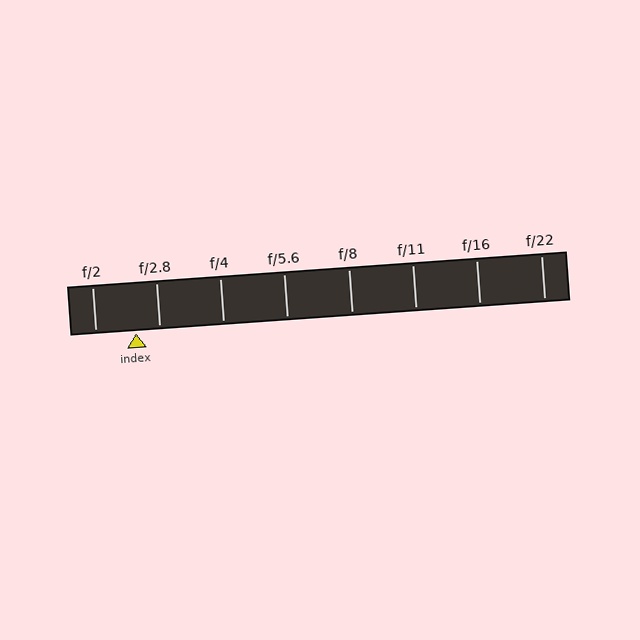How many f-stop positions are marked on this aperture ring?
There are 8 f-stop positions marked.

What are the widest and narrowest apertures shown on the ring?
The widest aperture shown is f/2 and the narrowest is f/22.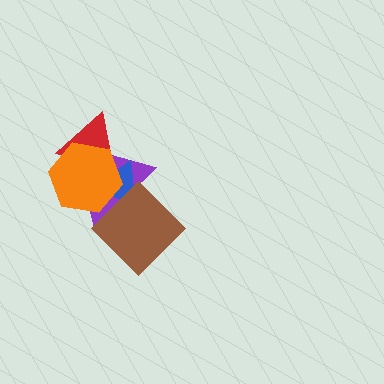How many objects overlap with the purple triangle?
4 objects overlap with the purple triangle.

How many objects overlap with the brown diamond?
3 objects overlap with the brown diamond.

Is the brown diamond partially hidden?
No, no other shape covers it.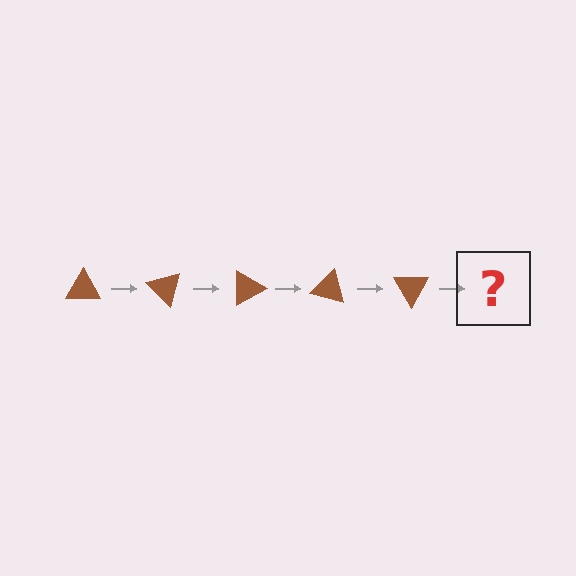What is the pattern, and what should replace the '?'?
The pattern is that the triangle rotates 45 degrees each step. The '?' should be a brown triangle rotated 225 degrees.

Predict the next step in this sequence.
The next step is a brown triangle rotated 225 degrees.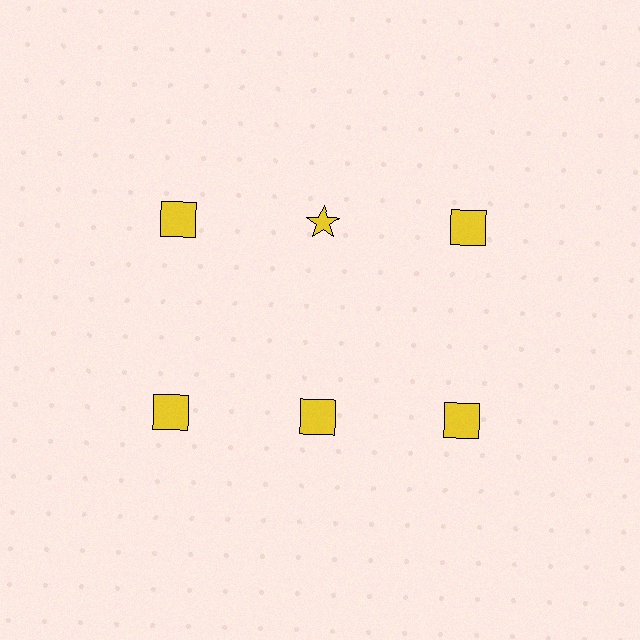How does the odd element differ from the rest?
It has a different shape: star instead of square.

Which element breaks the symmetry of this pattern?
The yellow star in the top row, second from left column breaks the symmetry. All other shapes are yellow squares.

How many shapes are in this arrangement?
There are 6 shapes arranged in a grid pattern.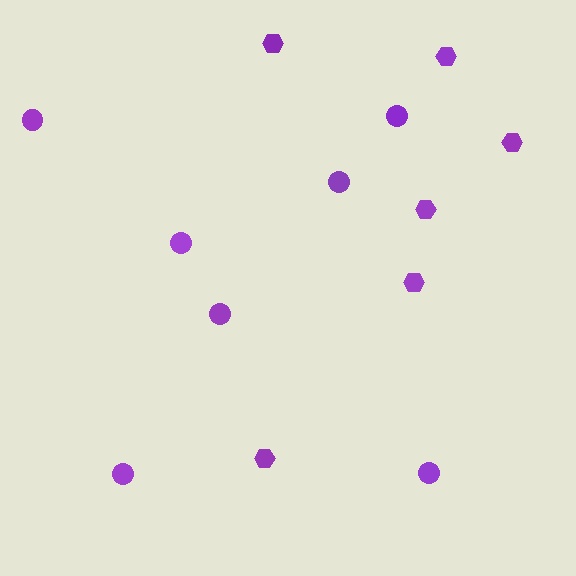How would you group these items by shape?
There are 2 groups: one group of circles (7) and one group of hexagons (6).